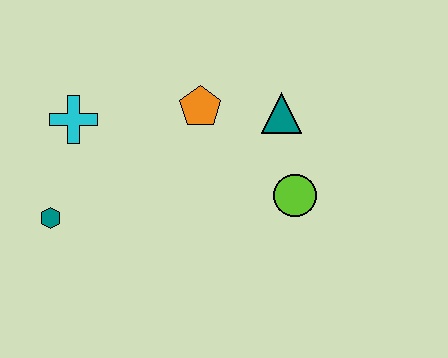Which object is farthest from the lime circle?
The teal hexagon is farthest from the lime circle.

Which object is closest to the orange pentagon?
The teal triangle is closest to the orange pentagon.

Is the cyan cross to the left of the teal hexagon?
No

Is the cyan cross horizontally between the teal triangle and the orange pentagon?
No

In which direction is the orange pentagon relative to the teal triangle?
The orange pentagon is to the left of the teal triangle.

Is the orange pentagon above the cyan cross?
Yes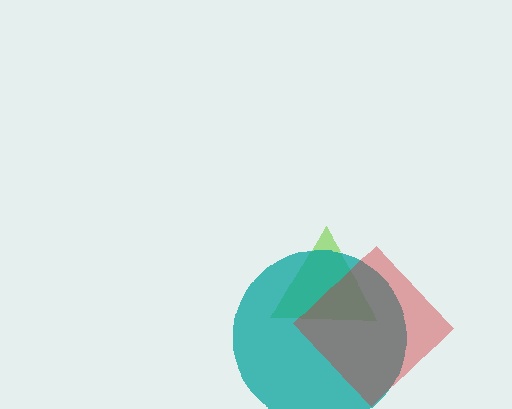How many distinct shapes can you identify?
There are 3 distinct shapes: a lime triangle, a teal circle, a red diamond.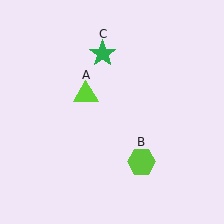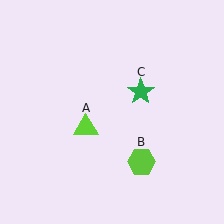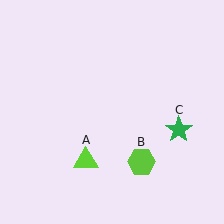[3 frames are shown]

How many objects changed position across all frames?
2 objects changed position: lime triangle (object A), green star (object C).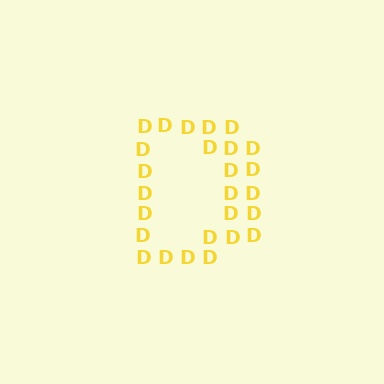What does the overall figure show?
The overall figure shows the letter D.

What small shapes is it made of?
It is made of small letter D's.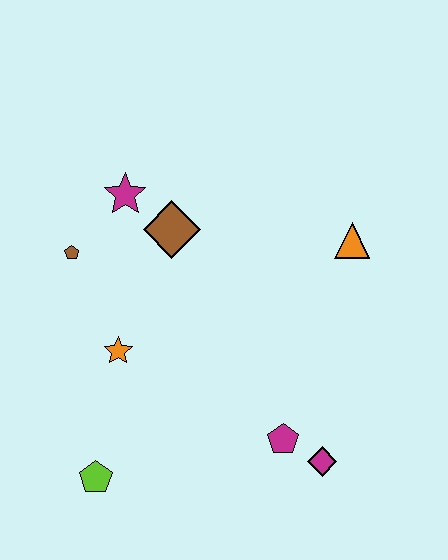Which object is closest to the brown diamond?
The magenta star is closest to the brown diamond.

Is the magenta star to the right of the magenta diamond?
No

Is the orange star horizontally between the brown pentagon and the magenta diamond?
Yes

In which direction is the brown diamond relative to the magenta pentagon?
The brown diamond is above the magenta pentagon.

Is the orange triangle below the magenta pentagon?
No